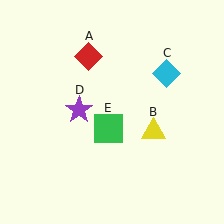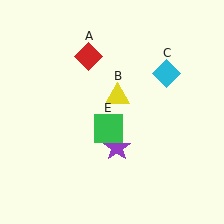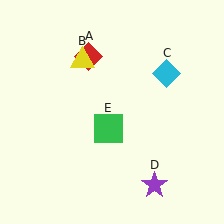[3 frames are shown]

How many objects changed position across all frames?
2 objects changed position: yellow triangle (object B), purple star (object D).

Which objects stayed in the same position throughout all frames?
Red diamond (object A) and cyan diamond (object C) and green square (object E) remained stationary.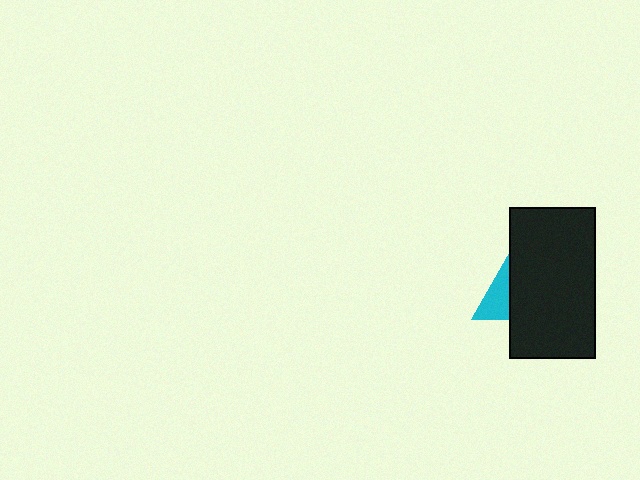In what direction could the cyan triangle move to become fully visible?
The cyan triangle could move left. That would shift it out from behind the black rectangle entirely.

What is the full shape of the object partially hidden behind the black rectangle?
The partially hidden object is a cyan triangle.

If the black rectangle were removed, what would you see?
You would see the complete cyan triangle.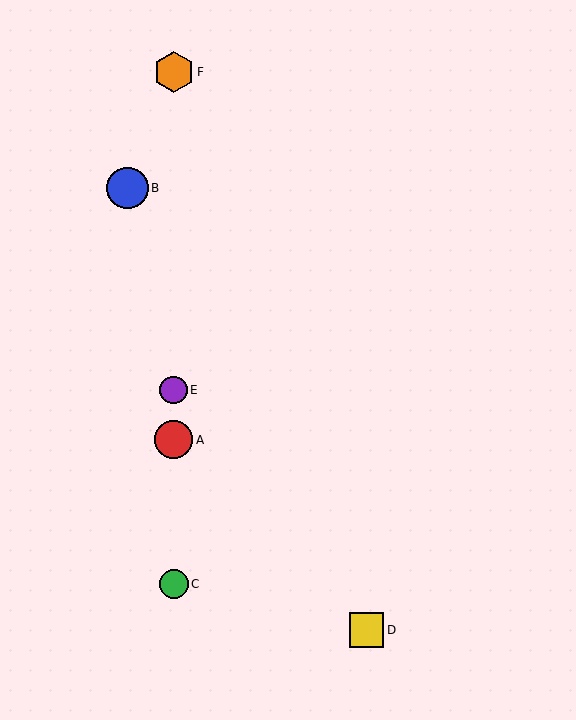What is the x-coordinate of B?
Object B is at x≈127.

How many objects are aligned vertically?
4 objects (A, C, E, F) are aligned vertically.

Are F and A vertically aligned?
Yes, both are at x≈174.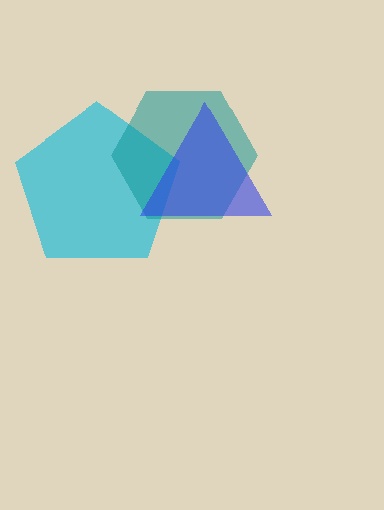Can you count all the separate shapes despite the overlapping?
Yes, there are 3 separate shapes.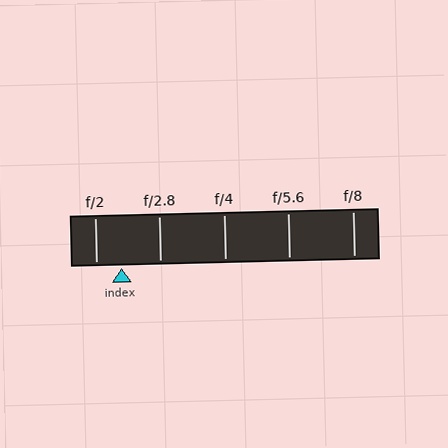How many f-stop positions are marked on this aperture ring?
There are 5 f-stop positions marked.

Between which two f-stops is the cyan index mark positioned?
The index mark is between f/2 and f/2.8.